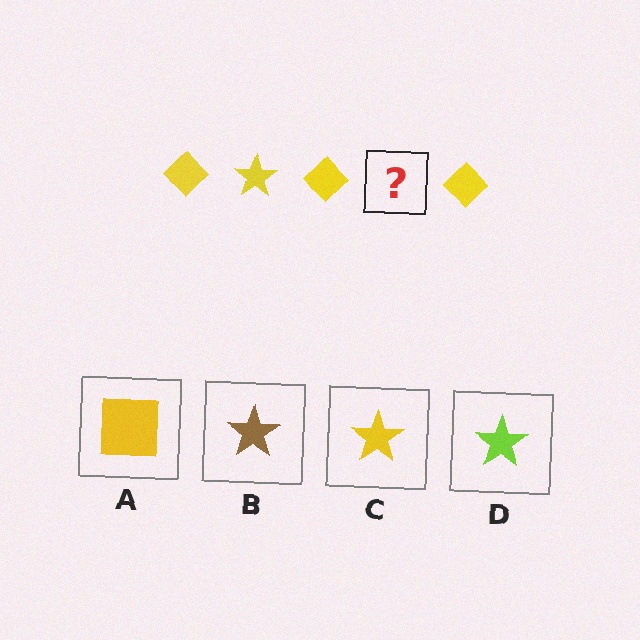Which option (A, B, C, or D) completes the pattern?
C.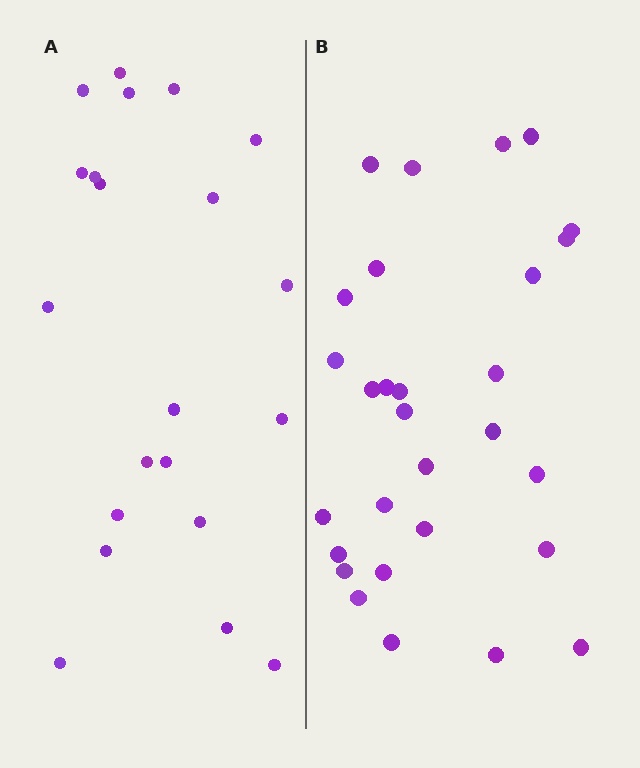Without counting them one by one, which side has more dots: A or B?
Region B (the right region) has more dots.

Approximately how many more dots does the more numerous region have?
Region B has roughly 8 or so more dots than region A.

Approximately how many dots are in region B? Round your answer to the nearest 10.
About 30 dots. (The exact count is 29, which rounds to 30.)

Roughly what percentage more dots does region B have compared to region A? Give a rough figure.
About 40% more.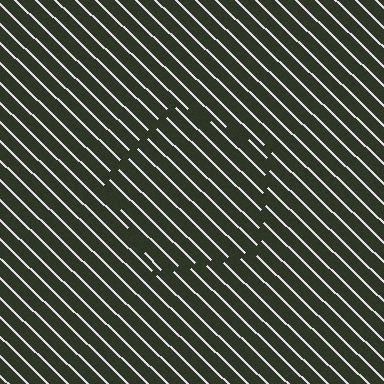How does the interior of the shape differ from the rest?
The interior of the shape contains the same grating, shifted by half a period — the contour is defined by the phase discontinuity where line-ends from the inner and outer gratings abut.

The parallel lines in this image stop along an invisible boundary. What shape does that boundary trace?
An illusory pentagon. The interior of the shape contains the same grating, shifted by half a period — the contour is defined by the phase discontinuity where line-ends from the inner and outer gratings abut.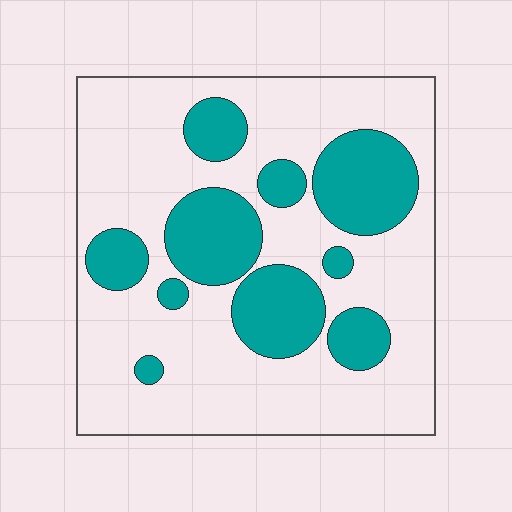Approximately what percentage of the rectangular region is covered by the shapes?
Approximately 30%.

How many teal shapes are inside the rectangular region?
10.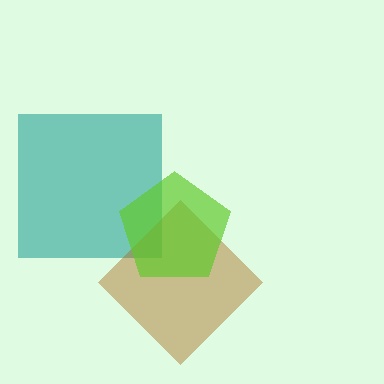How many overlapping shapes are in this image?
There are 3 overlapping shapes in the image.